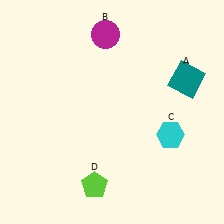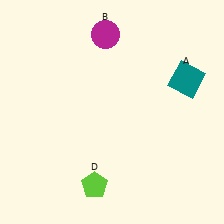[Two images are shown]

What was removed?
The cyan hexagon (C) was removed in Image 2.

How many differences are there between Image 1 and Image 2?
There is 1 difference between the two images.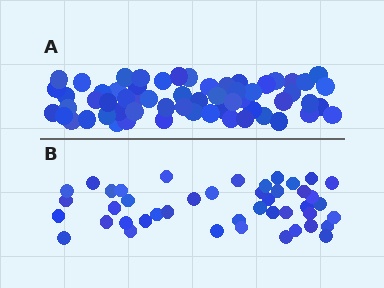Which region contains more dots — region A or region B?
Region A (the top region) has more dots.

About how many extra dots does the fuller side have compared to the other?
Region A has approximately 15 more dots than region B.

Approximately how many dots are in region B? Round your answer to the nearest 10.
About 40 dots. (The exact count is 44, which rounds to 40.)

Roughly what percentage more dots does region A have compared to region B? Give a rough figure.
About 35% more.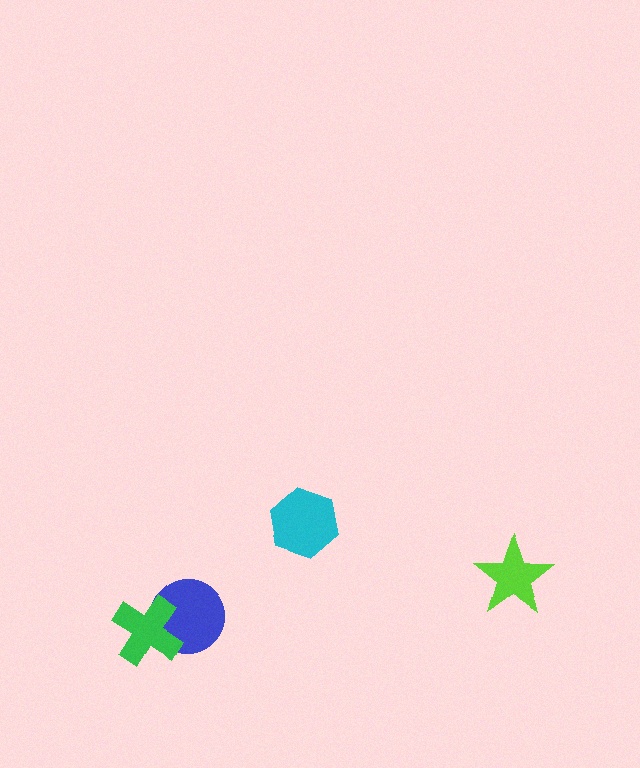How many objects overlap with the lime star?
0 objects overlap with the lime star.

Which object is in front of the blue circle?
The green cross is in front of the blue circle.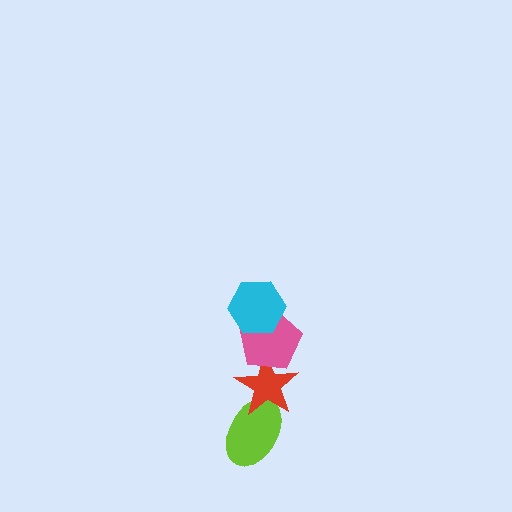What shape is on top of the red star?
The pink pentagon is on top of the red star.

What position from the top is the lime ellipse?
The lime ellipse is 4th from the top.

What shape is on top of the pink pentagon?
The cyan hexagon is on top of the pink pentagon.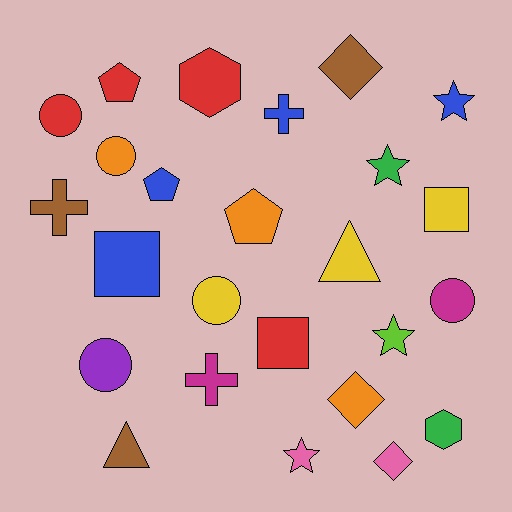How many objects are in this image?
There are 25 objects.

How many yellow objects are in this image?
There are 3 yellow objects.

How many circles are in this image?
There are 5 circles.